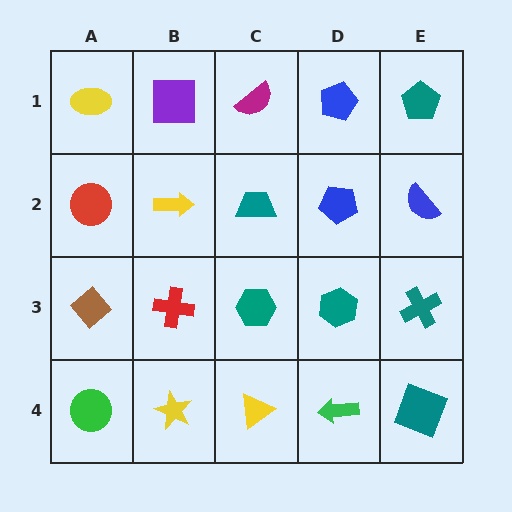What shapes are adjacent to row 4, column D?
A teal hexagon (row 3, column D), a yellow triangle (row 4, column C), a teal square (row 4, column E).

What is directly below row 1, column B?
A yellow arrow.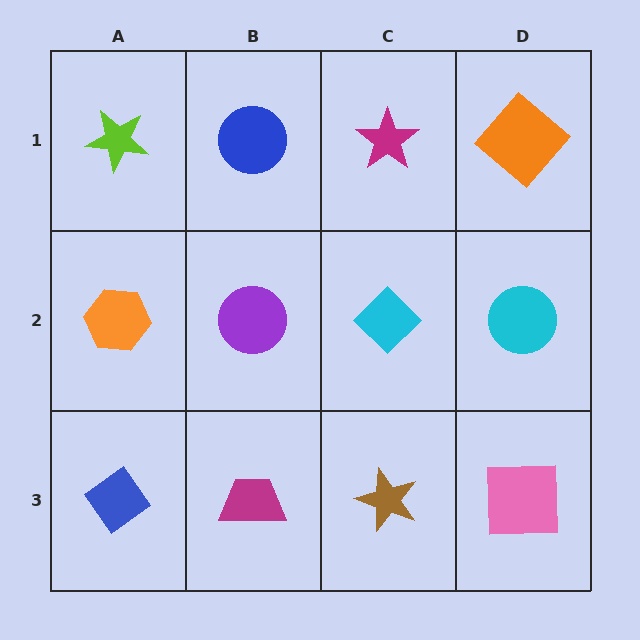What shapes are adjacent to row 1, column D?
A cyan circle (row 2, column D), a magenta star (row 1, column C).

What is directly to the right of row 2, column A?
A purple circle.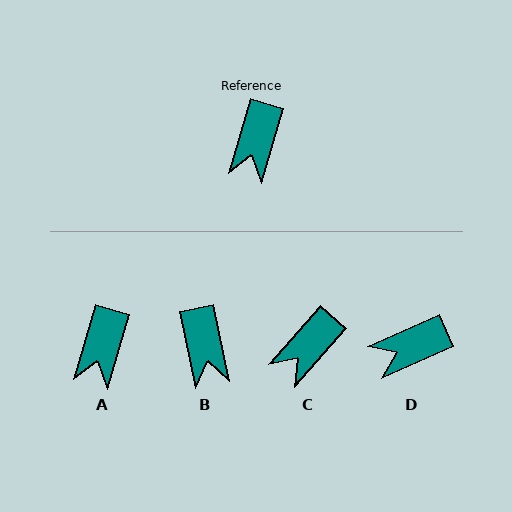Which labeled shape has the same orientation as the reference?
A.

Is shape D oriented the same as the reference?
No, it is off by about 50 degrees.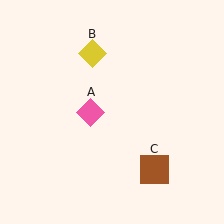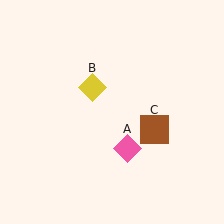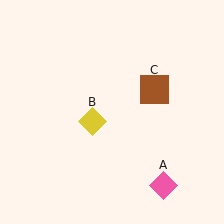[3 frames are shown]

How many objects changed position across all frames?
3 objects changed position: pink diamond (object A), yellow diamond (object B), brown square (object C).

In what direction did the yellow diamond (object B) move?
The yellow diamond (object B) moved down.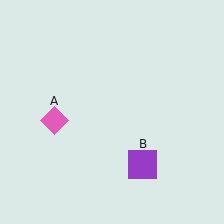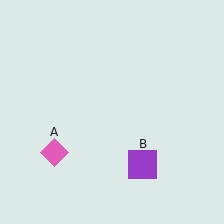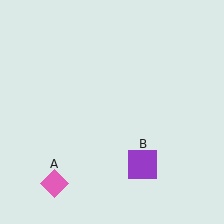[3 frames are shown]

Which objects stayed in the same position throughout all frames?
Purple square (object B) remained stationary.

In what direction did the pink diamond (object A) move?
The pink diamond (object A) moved down.